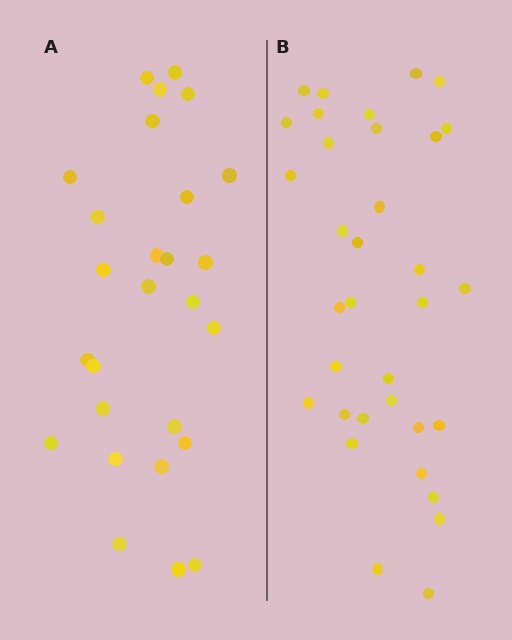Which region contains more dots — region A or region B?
Region B (the right region) has more dots.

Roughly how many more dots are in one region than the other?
Region B has roughly 8 or so more dots than region A.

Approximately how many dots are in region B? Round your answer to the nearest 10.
About 30 dots. (The exact count is 34, which rounds to 30.)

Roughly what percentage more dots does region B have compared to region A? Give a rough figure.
About 25% more.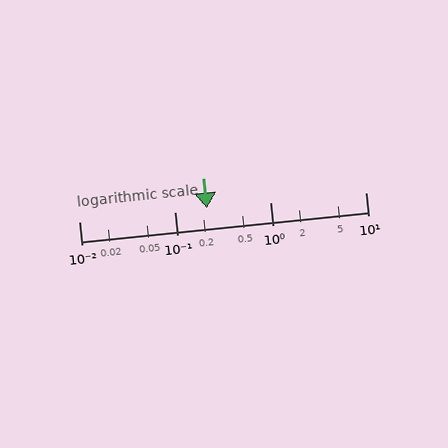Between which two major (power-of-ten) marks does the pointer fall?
The pointer is between 0.1 and 1.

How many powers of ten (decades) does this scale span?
The scale spans 3 decades, from 0.01 to 10.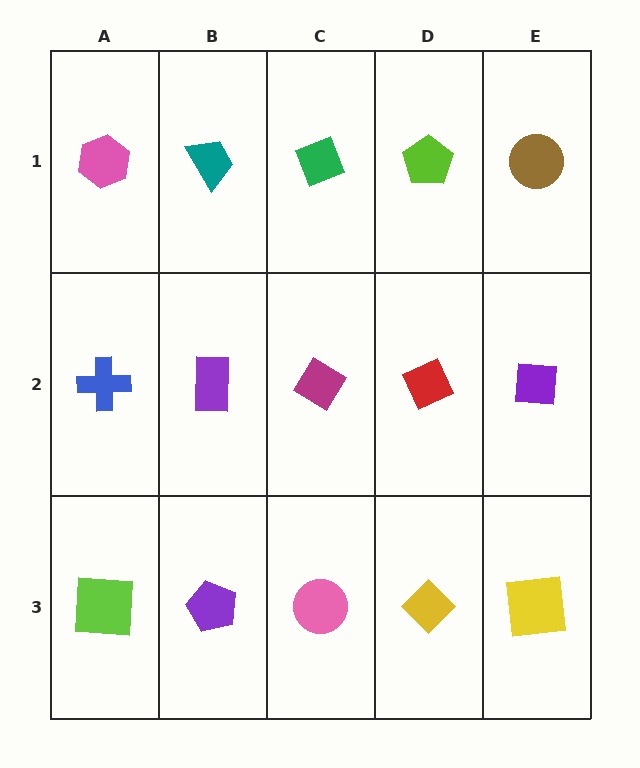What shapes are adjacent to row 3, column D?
A red diamond (row 2, column D), a pink circle (row 3, column C), a yellow square (row 3, column E).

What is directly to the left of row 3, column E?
A yellow diamond.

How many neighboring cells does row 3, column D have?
3.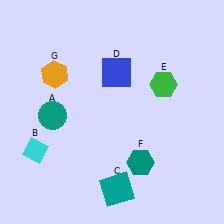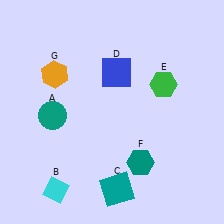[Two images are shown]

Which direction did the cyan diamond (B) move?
The cyan diamond (B) moved down.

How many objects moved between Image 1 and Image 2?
1 object moved between the two images.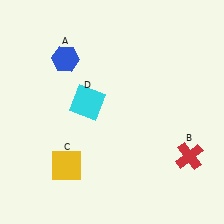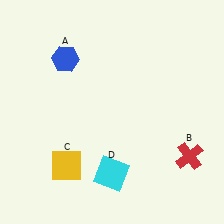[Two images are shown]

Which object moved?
The cyan square (D) moved down.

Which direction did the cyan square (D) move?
The cyan square (D) moved down.